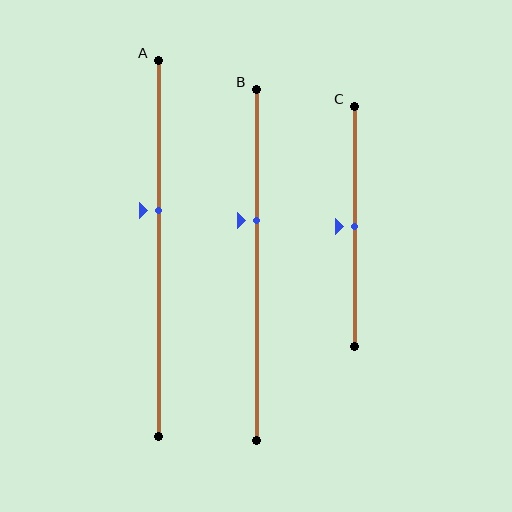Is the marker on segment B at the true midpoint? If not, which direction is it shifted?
No, the marker on segment B is shifted upward by about 13% of the segment length.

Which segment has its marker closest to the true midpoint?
Segment C has its marker closest to the true midpoint.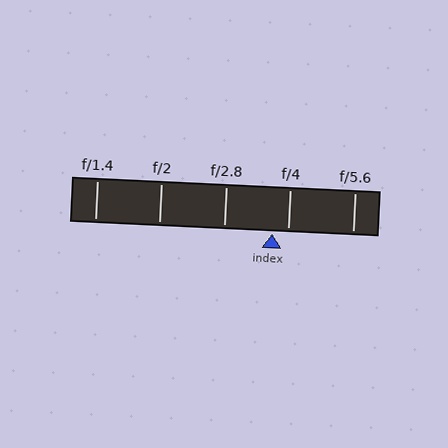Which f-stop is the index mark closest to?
The index mark is closest to f/4.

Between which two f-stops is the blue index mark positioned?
The index mark is between f/2.8 and f/4.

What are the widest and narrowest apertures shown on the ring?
The widest aperture shown is f/1.4 and the narrowest is f/5.6.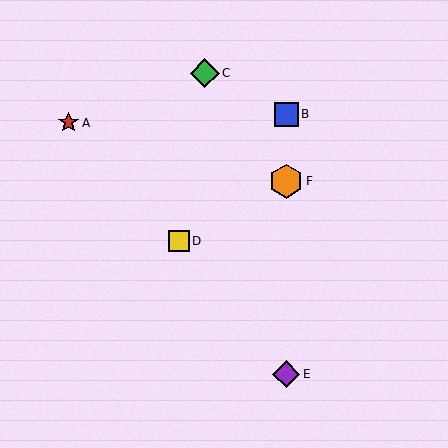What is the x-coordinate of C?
Object C is at x≈205.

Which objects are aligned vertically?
Objects B, E, F are aligned vertically.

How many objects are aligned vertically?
3 objects (B, E, F) are aligned vertically.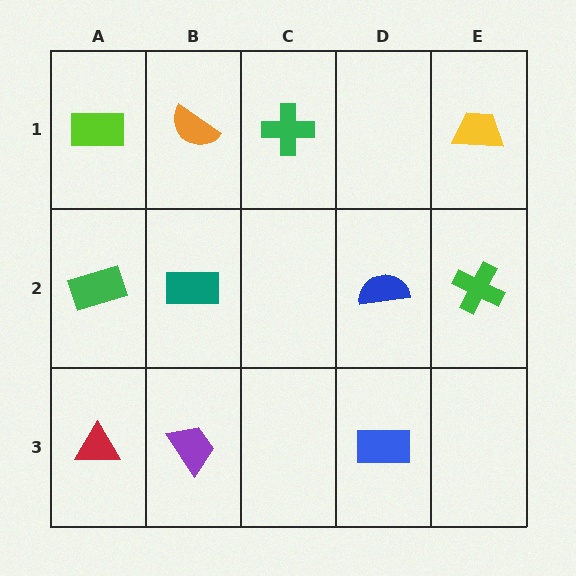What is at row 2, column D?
A blue semicircle.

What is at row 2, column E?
A green cross.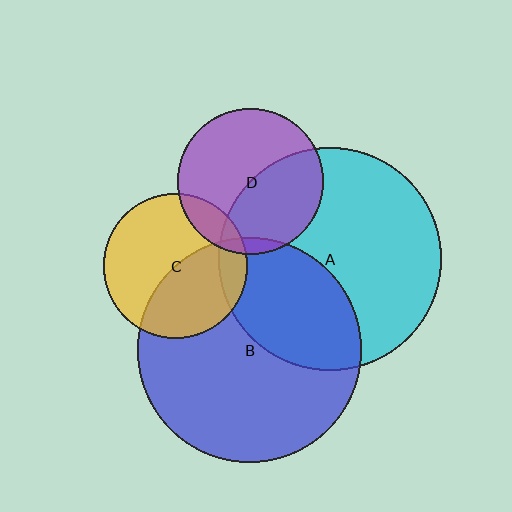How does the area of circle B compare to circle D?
Approximately 2.4 times.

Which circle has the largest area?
Circle B (blue).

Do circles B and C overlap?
Yes.